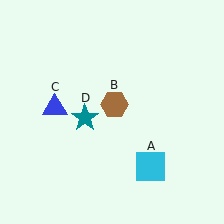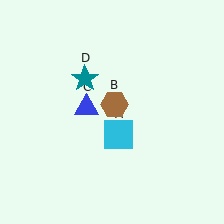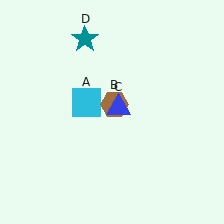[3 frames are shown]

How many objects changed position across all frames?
3 objects changed position: cyan square (object A), blue triangle (object C), teal star (object D).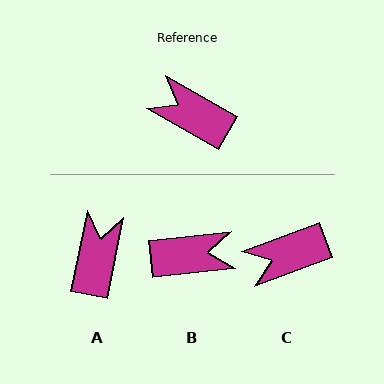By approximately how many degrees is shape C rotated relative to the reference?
Approximately 50 degrees counter-clockwise.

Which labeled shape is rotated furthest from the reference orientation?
B, about 144 degrees away.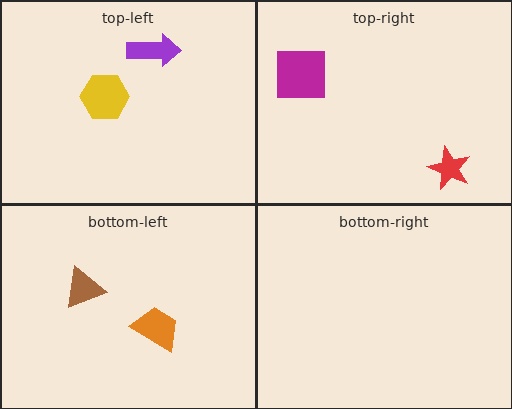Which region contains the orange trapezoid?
The bottom-left region.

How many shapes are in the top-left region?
2.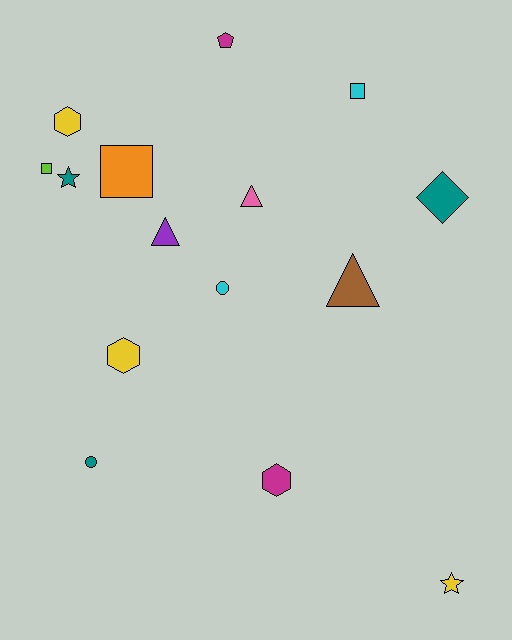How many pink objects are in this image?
There is 1 pink object.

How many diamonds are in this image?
There is 1 diamond.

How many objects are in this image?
There are 15 objects.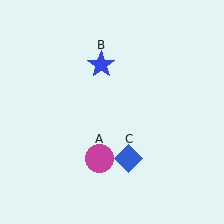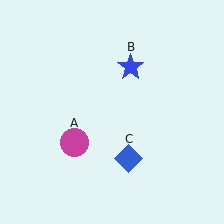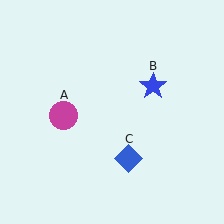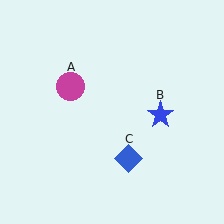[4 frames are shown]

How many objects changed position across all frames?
2 objects changed position: magenta circle (object A), blue star (object B).